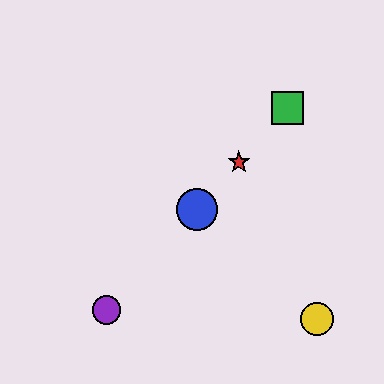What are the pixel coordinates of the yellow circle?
The yellow circle is at (317, 319).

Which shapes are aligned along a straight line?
The red star, the blue circle, the green square, the purple circle are aligned along a straight line.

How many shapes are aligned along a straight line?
4 shapes (the red star, the blue circle, the green square, the purple circle) are aligned along a straight line.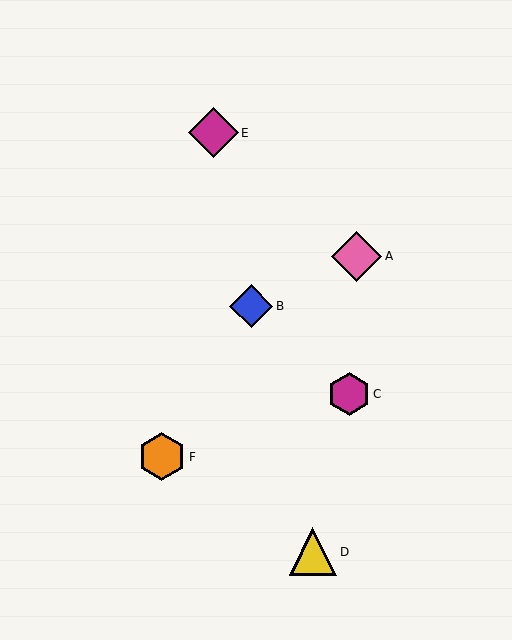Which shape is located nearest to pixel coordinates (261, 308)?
The blue diamond (labeled B) at (251, 306) is nearest to that location.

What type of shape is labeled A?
Shape A is a pink diamond.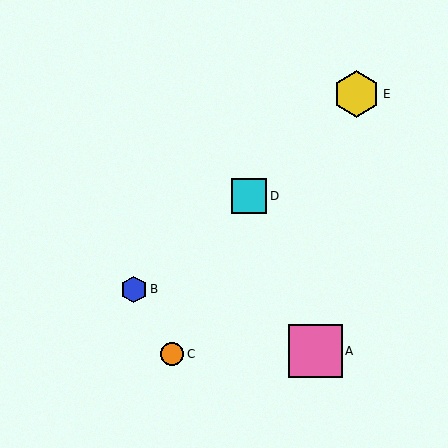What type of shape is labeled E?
Shape E is a yellow hexagon.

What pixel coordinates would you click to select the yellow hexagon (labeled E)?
Click at (357, 94) to select the yellow hexagon E.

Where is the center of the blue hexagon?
The center of the blue hexagon is at (134, 289).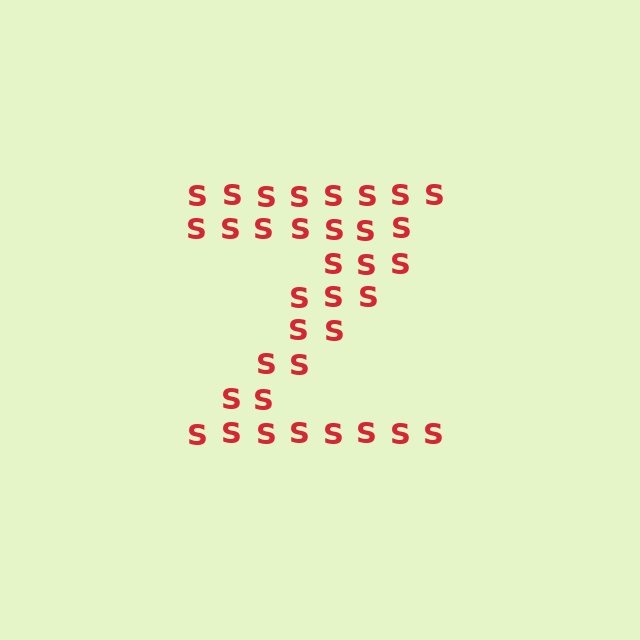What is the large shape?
The large shape is the letter Z.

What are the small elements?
The small elements are letter S's.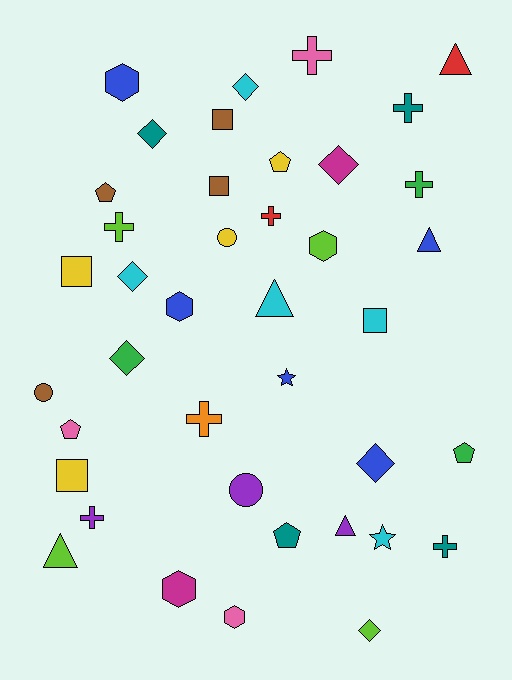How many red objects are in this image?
There are 2 red objects.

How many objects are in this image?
There are 40 objects.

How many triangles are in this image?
There are 5 triangles.